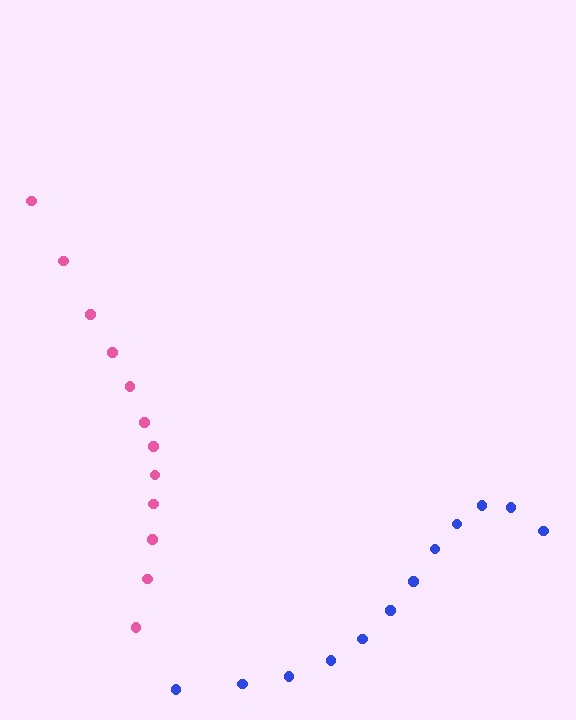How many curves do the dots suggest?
There are 2 distinct paths.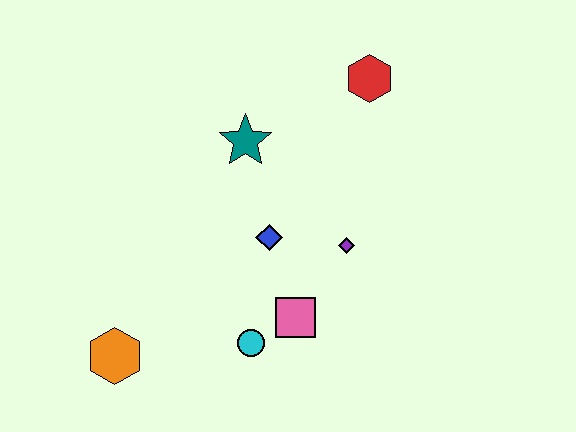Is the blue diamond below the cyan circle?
No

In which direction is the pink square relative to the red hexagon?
The pink square is below the red hexagon.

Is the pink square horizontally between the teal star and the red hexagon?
Yes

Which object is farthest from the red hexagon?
The orange hexagon is farthest from the red hexagon.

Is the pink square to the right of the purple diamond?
No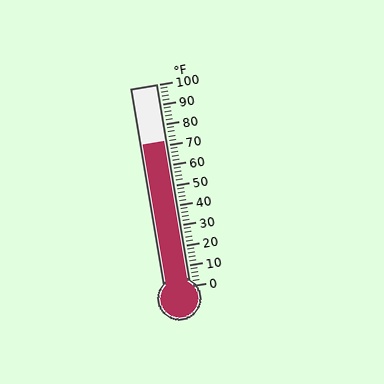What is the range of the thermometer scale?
The thermometer scale ranges from 0°F to 100°F.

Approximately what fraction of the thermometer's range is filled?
The thermometer is filled to approximately 70% of its range.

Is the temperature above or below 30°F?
The temperature is above 30°F.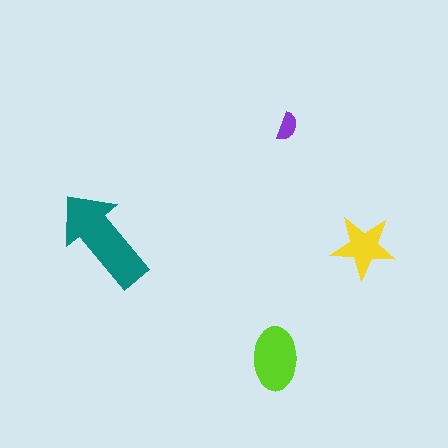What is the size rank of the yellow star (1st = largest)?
3rd.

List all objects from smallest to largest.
The purple semicircle, the yellow star, the lime ellipse, the teal arrow.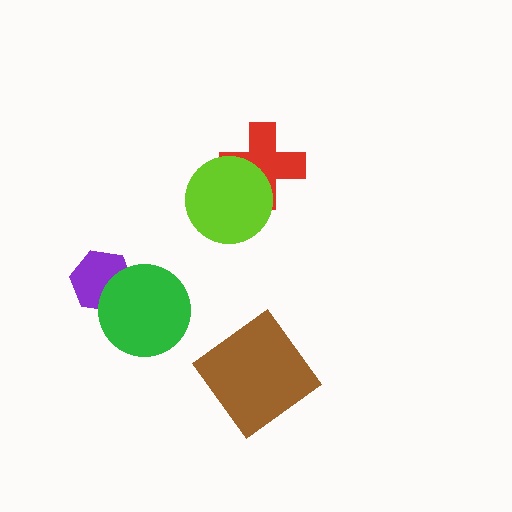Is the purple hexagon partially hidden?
Yes, it is partially covered by another shape.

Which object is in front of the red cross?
The lime circle is in front of the red cross.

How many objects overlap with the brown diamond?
0 objects overlap with the brown diamond.